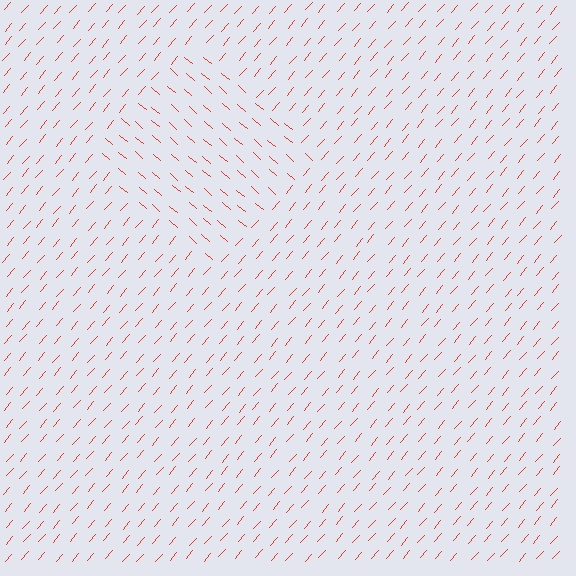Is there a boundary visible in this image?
Yes, there is a texture boundary formed by a change in line orientation.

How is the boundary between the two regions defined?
The boundary is defined purely by a change in line orientation (approximately 89 degrees difference). All lines are the same color and thickness.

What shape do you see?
I see a diamond.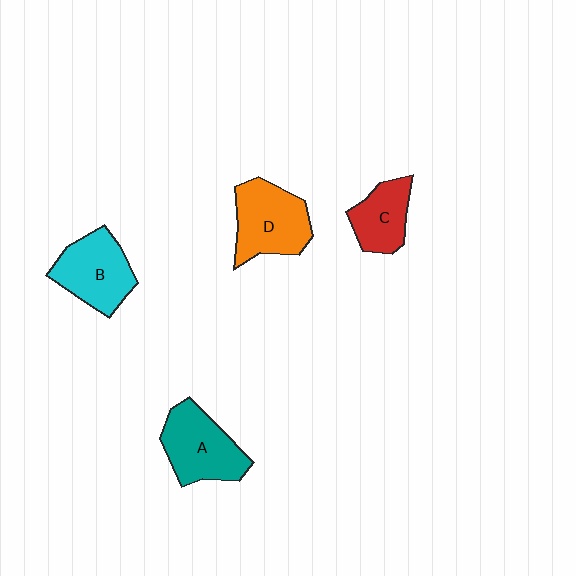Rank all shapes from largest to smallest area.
From largest to smallest: D (orange), A (teal), B (cyan), C (red).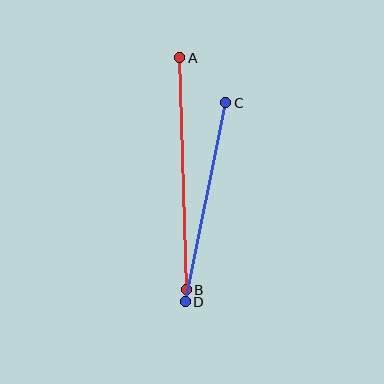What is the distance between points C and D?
The distance is approximately 203 pixels.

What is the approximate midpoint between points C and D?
The midpoint is at approximately (206, 202) pixels.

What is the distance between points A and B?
The distance is approximately 232 pixels.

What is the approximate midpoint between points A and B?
The midpoint is at approximately (183, 174) pixels.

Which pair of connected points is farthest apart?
Points A and B are farthest apart.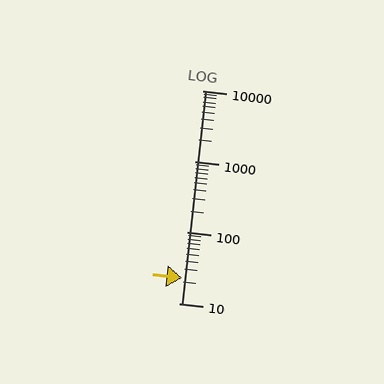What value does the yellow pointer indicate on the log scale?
The pointer indicates approximately 23.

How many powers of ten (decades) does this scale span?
The scale spans 3 decades, from 10 to 10000.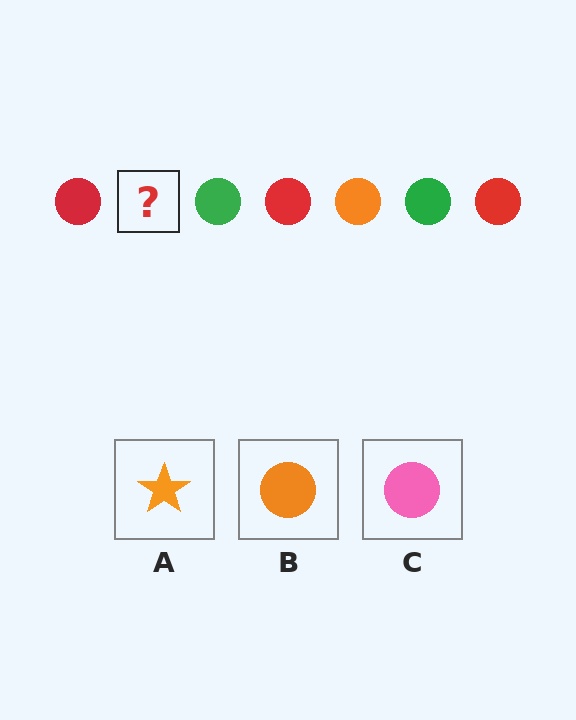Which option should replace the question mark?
Option B.